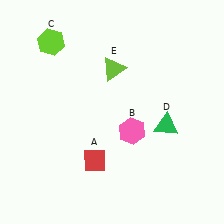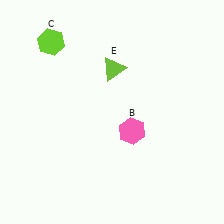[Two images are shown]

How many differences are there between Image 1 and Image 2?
There are 2 differences between the two images.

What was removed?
The red diamond (A), the green triangle (D) were removed in Image 2.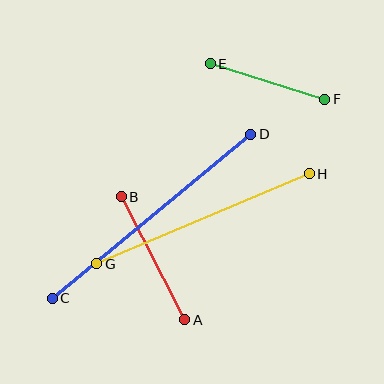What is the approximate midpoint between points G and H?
The midpoint is at approximately (203, 219) pixels.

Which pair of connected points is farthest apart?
Points C and D are farthest apart.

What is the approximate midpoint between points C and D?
The midpoint is at approximately (152, 216) pixels.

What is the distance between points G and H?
The distance is approximately 231 pixels.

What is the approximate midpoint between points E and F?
The midpoint is at approximately (267, 82) pixels.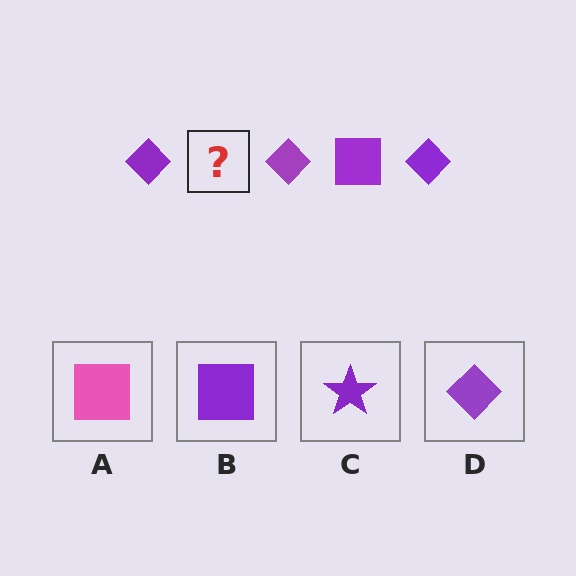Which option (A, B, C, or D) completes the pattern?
B.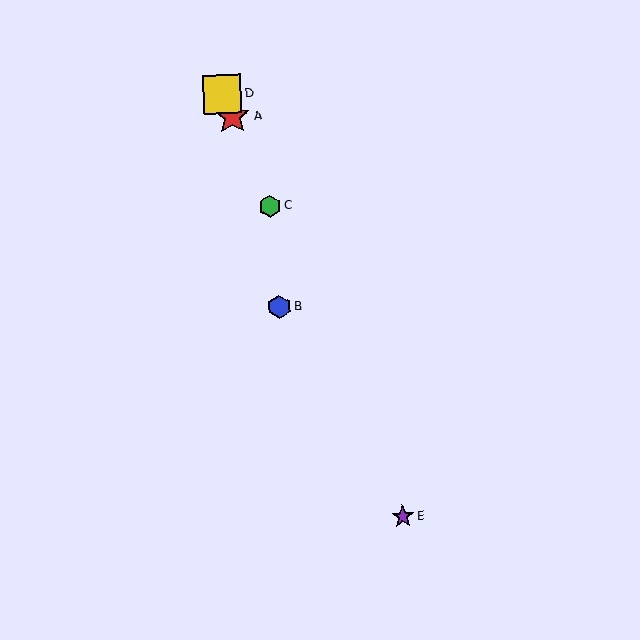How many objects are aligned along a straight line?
4 objects (A, C, D, E) are aligned along a straight line.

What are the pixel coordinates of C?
Object C is at (270, 206).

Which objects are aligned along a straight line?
Objects A, C, D, E are aligned along a straight line.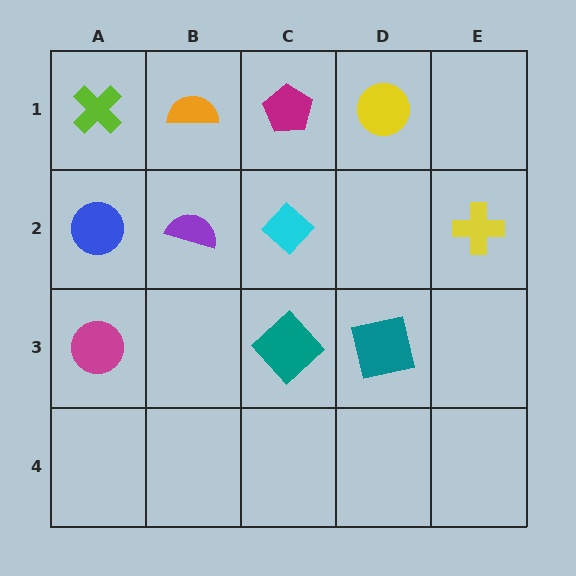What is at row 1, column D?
A yellow circle.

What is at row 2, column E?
A yellow cross.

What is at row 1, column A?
A lime cross.